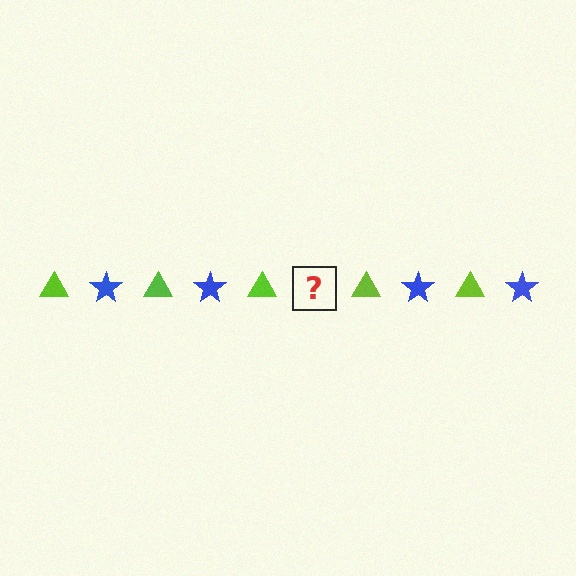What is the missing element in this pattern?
The missing element is a blue star.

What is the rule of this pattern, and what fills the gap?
The rule is that the pattern alternates between lime triangle and blue star. The gap should be filled with a blue star.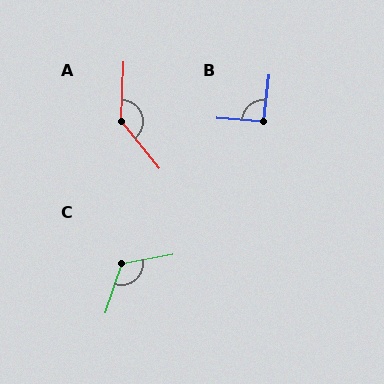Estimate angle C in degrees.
Approximately 120 degrees.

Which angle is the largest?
A, at approximately 139 degrees.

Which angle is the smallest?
B, at approximately 92 degrees.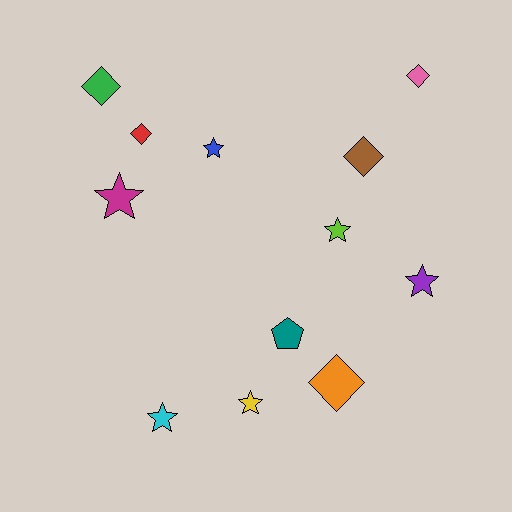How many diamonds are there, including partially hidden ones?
There are 5 diamonds.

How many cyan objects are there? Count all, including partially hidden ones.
There is 1 cyan object.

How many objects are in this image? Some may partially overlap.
There are 12 objects.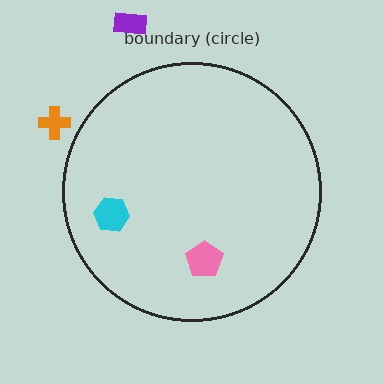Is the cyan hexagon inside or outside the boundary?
Inside.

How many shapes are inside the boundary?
2 inside, 2 outside.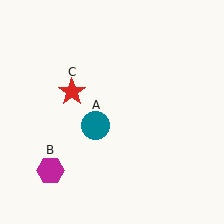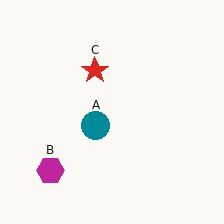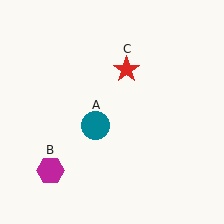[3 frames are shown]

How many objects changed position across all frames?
1 object changed position: red star (object C).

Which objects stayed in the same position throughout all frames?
Teal circle (object A) and magenta hexagon (object B) remained stationary.